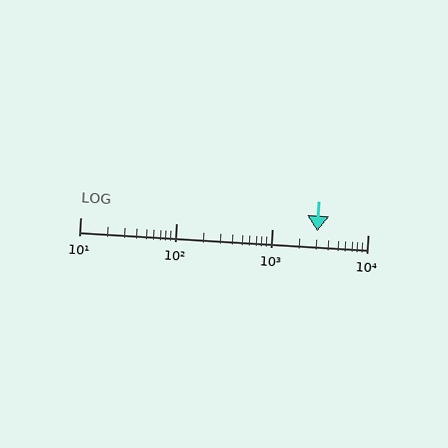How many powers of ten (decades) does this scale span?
The scale spans 3 decades, from 10 to 10000.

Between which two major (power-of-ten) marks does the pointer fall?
The pointer is between 1000 and 10000.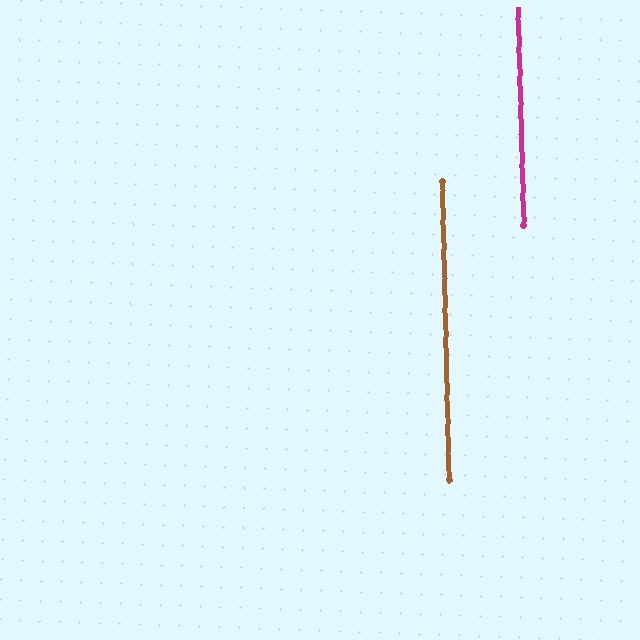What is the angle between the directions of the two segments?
Approximately 0 degrees.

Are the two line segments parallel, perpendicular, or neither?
Parallel — their directions differ by only 0.0°.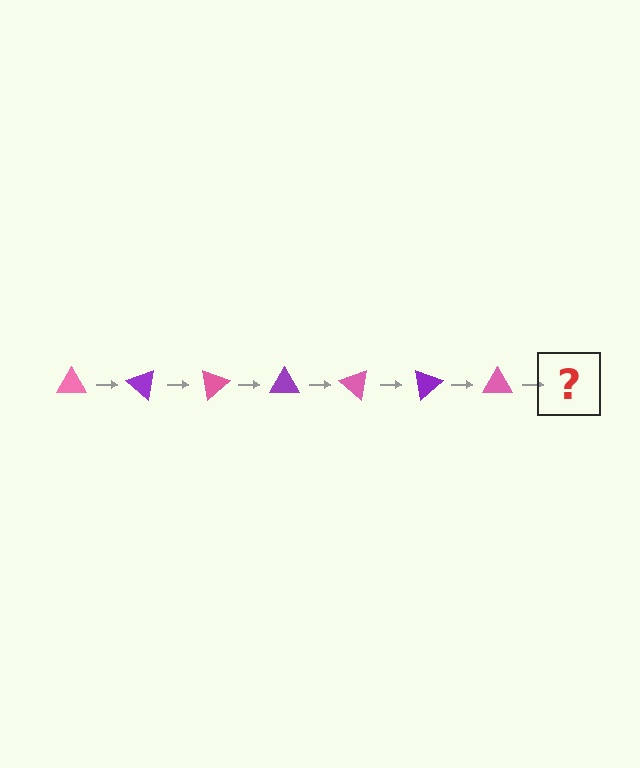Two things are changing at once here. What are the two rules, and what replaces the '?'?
The two rules are that it rotates 40 degrees each step and the color cycles through pink and purple. The '?' should be a purple triangle, rotated 280 degrees from the start.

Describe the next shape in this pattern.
It should be a purple triangle, rotated 280 degrees from the start.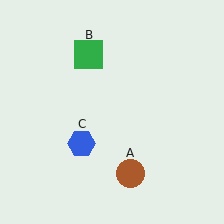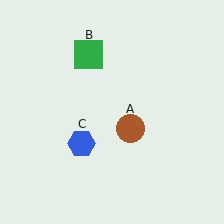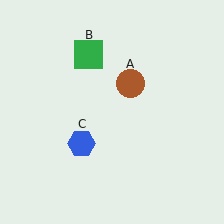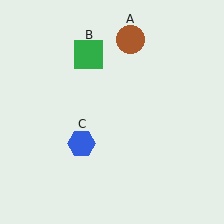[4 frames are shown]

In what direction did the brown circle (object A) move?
The brown circle (object A) moved up.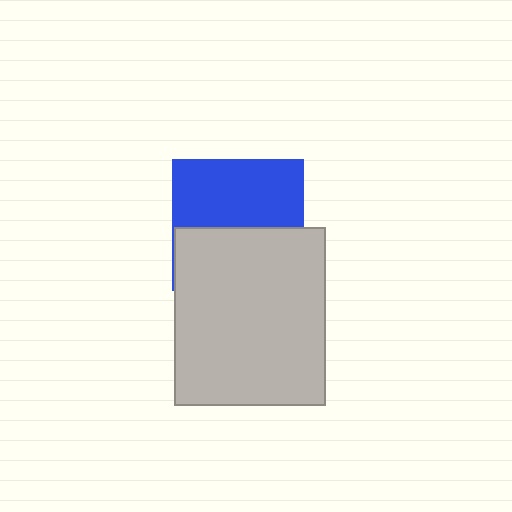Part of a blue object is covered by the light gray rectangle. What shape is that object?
It is a square.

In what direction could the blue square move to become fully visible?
The blue square could move up. That would shift it out from behind the light gray rectangle entirely.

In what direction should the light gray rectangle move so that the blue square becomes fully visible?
The light gray rectangle should move down. That is the shortest direction to clear the overlap and leave the blue square fully visible.